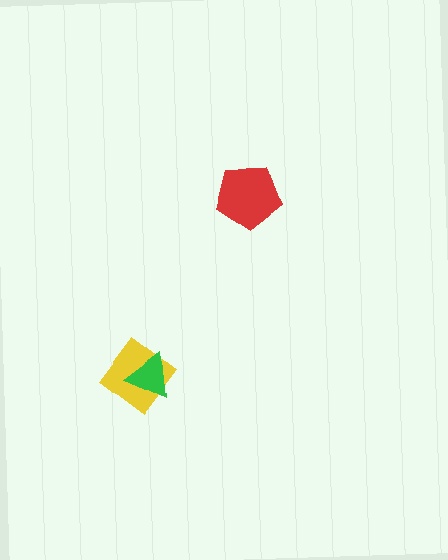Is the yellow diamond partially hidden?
Yes, it is partially covered by another shape.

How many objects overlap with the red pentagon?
0 objects overlap with the red pentagon.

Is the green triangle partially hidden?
No, no other shape covers it.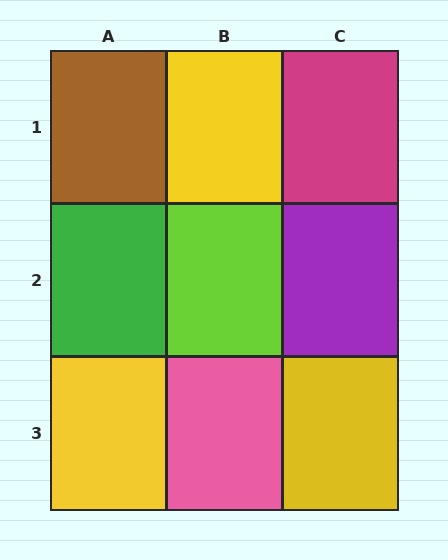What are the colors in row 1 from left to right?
Brown, yellow, magenta.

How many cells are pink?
1 cell is pink.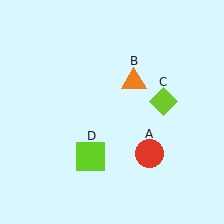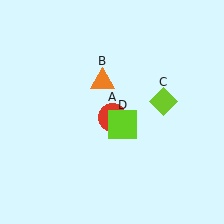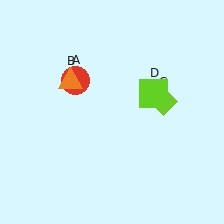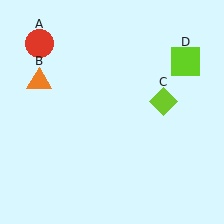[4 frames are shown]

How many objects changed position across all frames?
3 objects changed position: red circle (object A), orange triangle (object B), lime square (object D).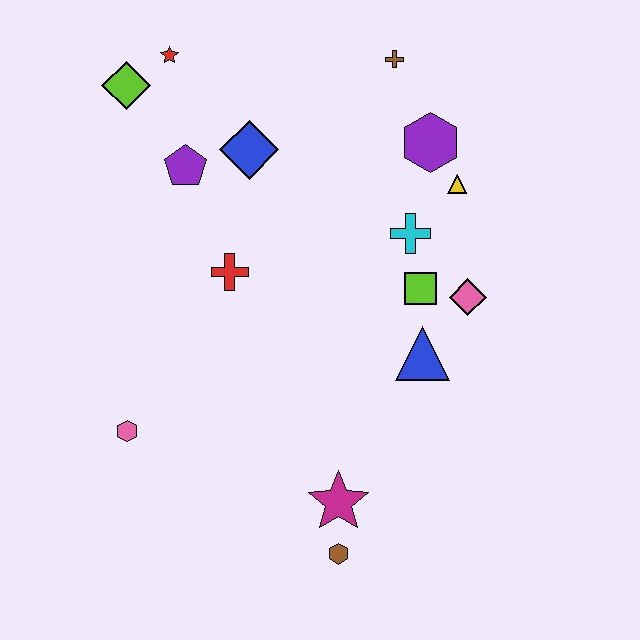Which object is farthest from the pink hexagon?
The brown cross is farthest from the pink hexagon.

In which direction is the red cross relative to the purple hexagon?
The red cross is to the left of the purple hexagon.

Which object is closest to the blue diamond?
The purple pentagon is closest to the blue diamond.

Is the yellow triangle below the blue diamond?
Yes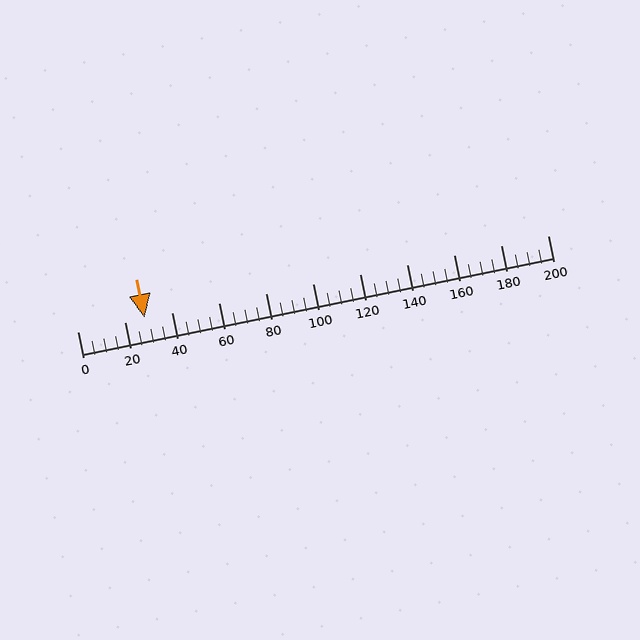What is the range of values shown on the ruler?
The ruler shows values from 0 to 200.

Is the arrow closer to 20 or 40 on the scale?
The arrow is closer to 20.